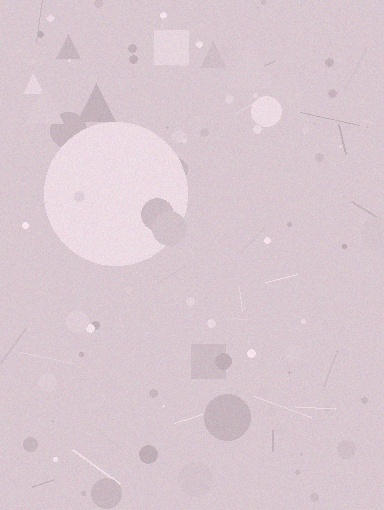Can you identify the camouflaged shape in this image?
The camouflaged shape is a circle.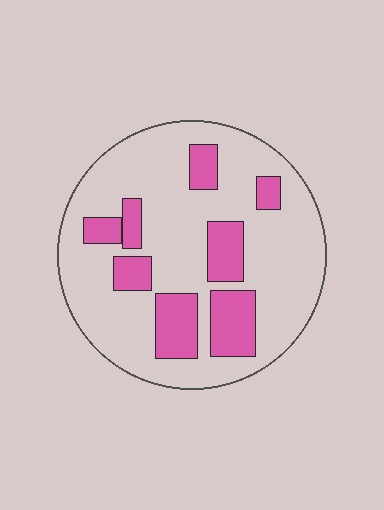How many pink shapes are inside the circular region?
8.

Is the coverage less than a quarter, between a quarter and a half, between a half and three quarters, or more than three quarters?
Less than a quarter.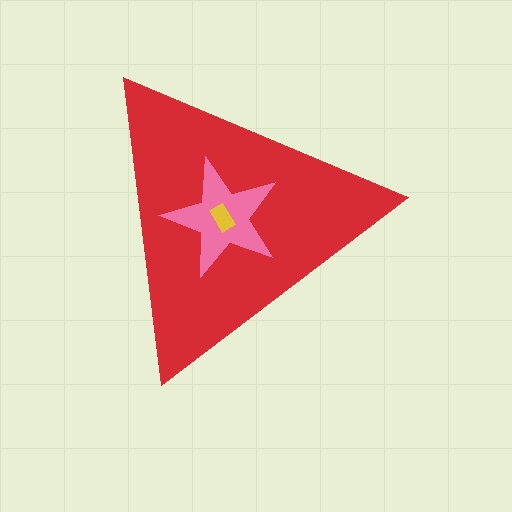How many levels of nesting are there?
3.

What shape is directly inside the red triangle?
The pink star.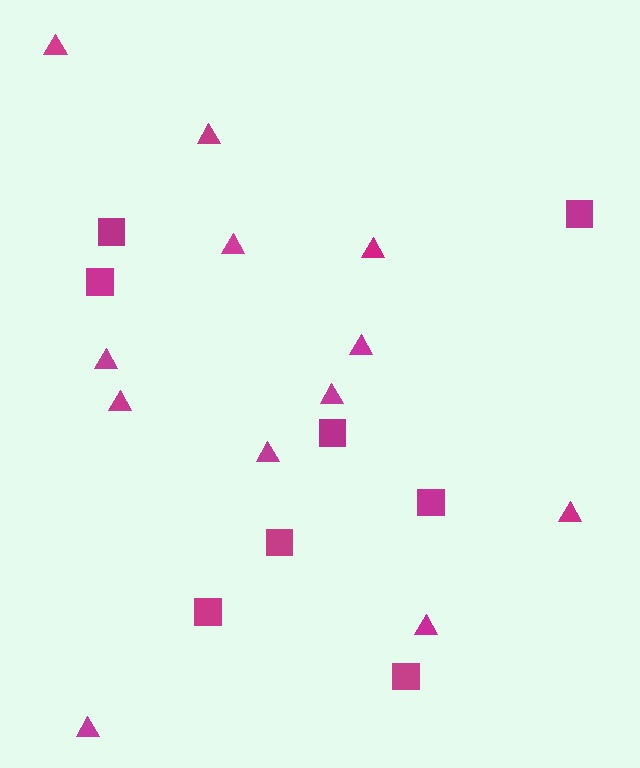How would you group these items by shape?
There are 2 groups: one group of triangles (12) and one group of squares (8).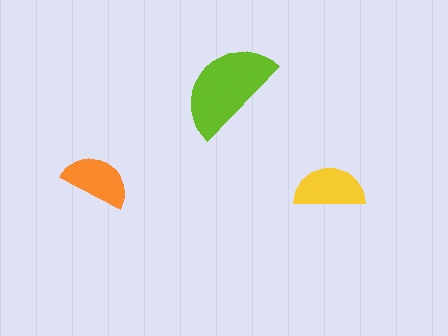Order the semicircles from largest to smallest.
the lime one, the yellow one, the orange one.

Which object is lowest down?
The yellow semicircle is bottommost.